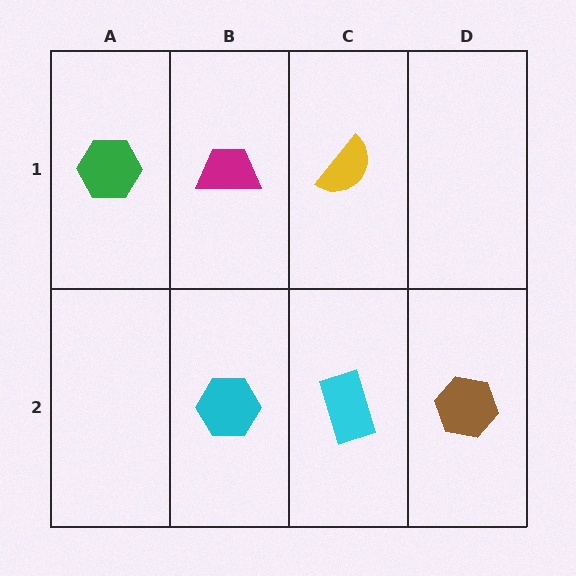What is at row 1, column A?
A green hexagon.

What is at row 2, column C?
A cyan rectangle.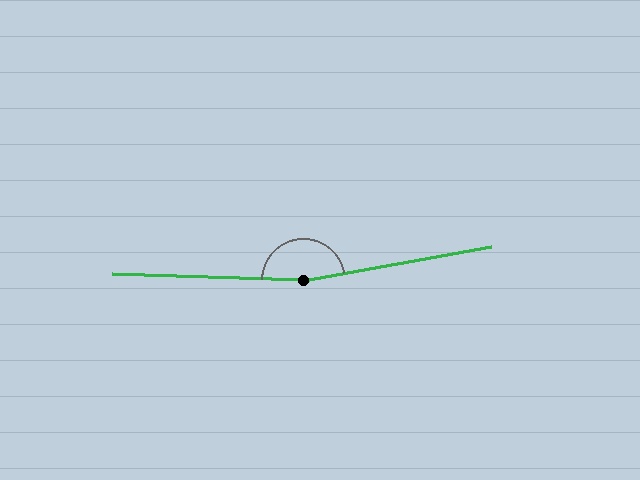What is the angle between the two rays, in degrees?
Approximately 168 degrees.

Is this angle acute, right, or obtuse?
It is obtuse.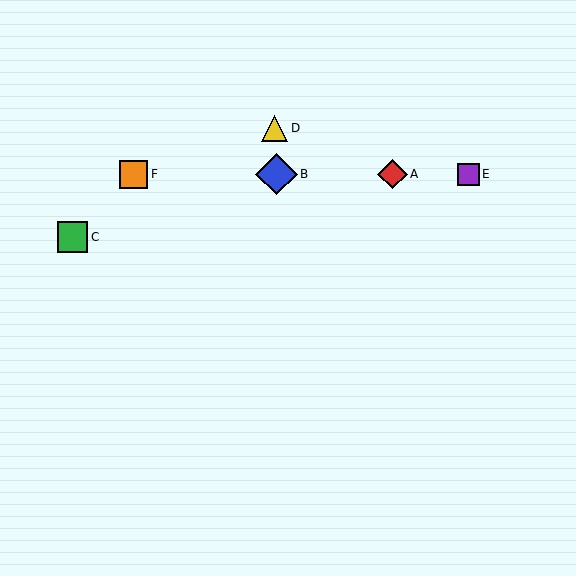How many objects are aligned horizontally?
4 objects (A, B, E, F) are aligned horizontally.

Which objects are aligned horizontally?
Objects A, B, E, F are aligned horizontally.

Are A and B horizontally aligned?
Yes, both are at y≈174.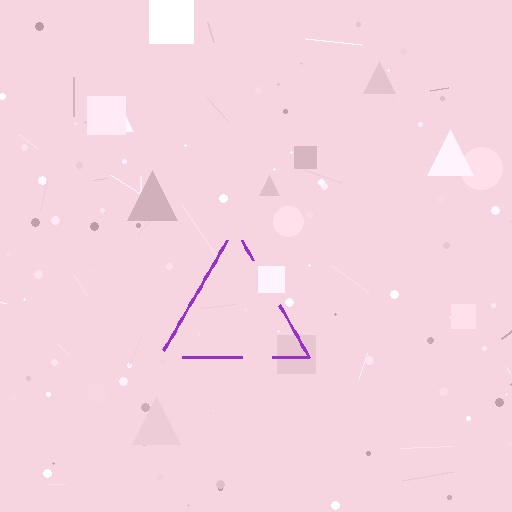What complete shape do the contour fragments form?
The contour fragments form a triangle.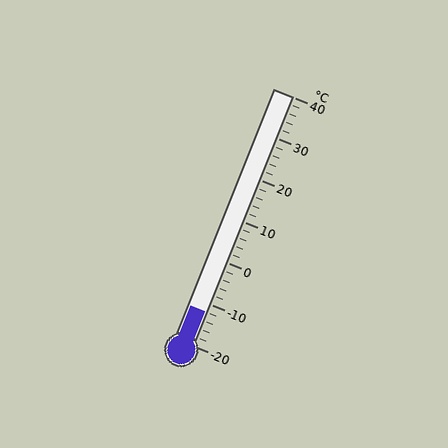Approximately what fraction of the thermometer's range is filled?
The thermometer is filled to approximately 15% of its range.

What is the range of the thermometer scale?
The thermometer scale ranges from -20°C to 40°C.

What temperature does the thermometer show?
The thermometer shows approximately -12°C.